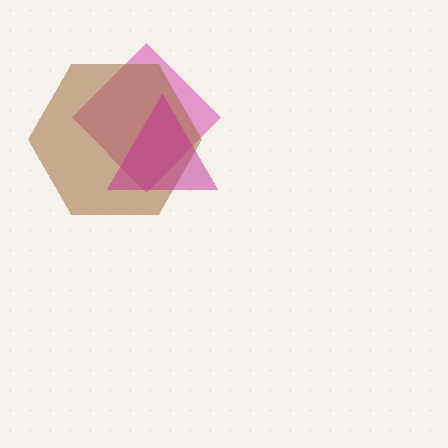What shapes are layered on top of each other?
The layered shapes are: a pink diamond, a brown hexagon, a magenta triangle.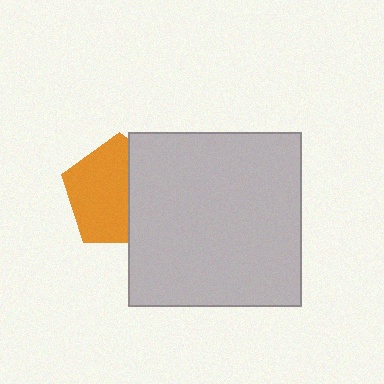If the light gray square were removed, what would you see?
You would see the complete orange pentagon.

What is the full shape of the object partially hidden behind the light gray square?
The partially hidden object is an orange pentagon.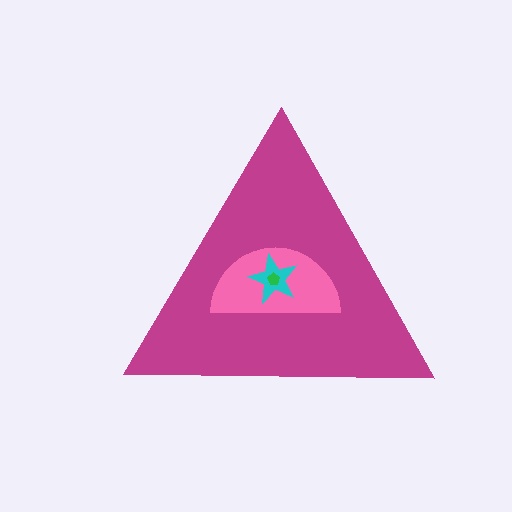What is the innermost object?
The green pentagon.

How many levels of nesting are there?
4.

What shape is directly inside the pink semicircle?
The cyan star.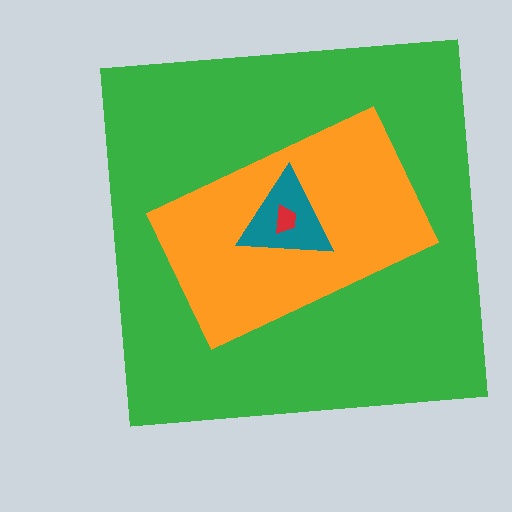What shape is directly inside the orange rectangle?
The teal triangle.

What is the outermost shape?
The green square.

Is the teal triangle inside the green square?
Yes.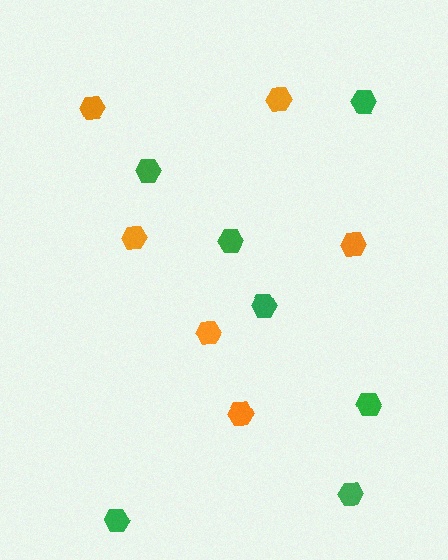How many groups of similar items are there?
There are 2 groups: one group of orange hexagons (6) and one group of green hexagons (7).